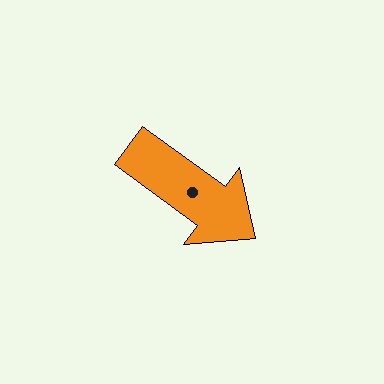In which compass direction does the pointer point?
Southeast.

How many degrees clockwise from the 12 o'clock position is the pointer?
Approximately 126 degrees.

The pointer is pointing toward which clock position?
Roughly 4 o'clock.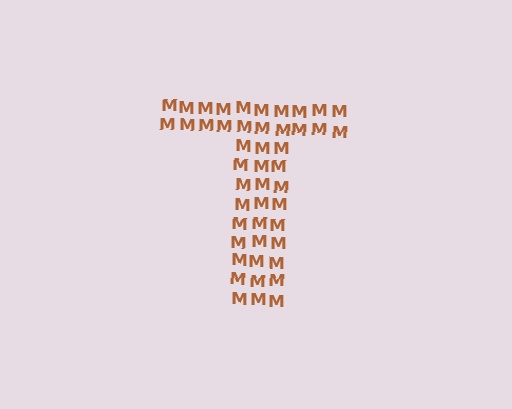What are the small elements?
The small elements are letter M's.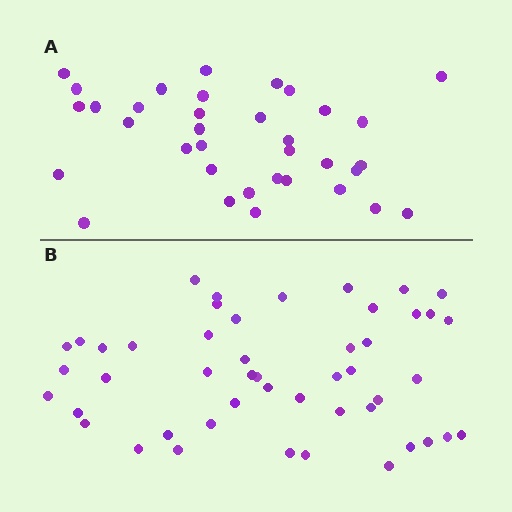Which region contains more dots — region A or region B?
Region B (the bottom region) has more dots.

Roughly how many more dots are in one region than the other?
Region B has approximately 15 more dots than region A.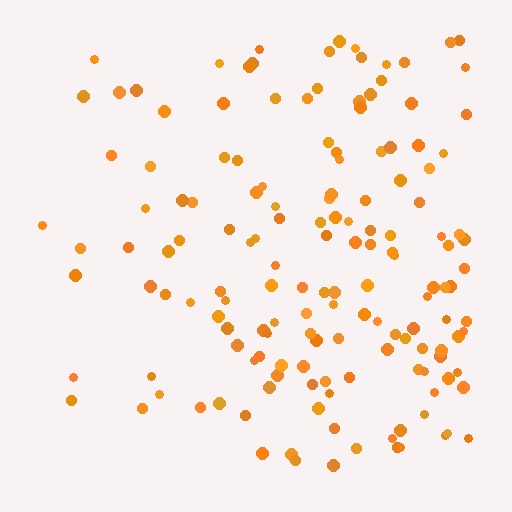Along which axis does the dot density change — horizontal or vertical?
Horizontal.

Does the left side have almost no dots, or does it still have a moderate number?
Still a moderate number, just noticeably fewer than the right.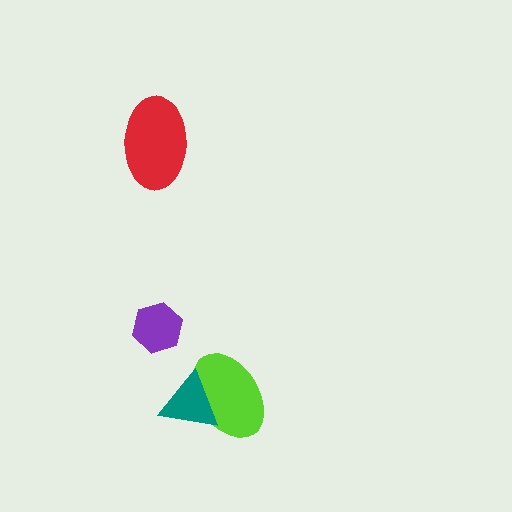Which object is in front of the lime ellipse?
The teal triangle is in front of the lime ellipse.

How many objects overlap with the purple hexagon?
0 objects overlap with the purple hexagon.